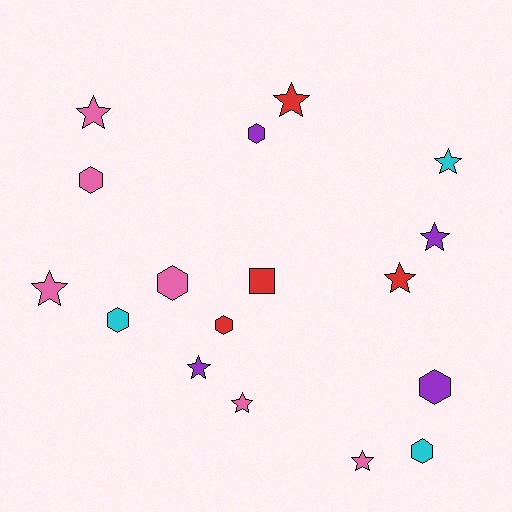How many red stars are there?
There are 2 red stars.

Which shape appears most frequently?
Star, with 9 objects.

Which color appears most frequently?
Pink, with 6 objects.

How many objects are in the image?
There are 17 objects.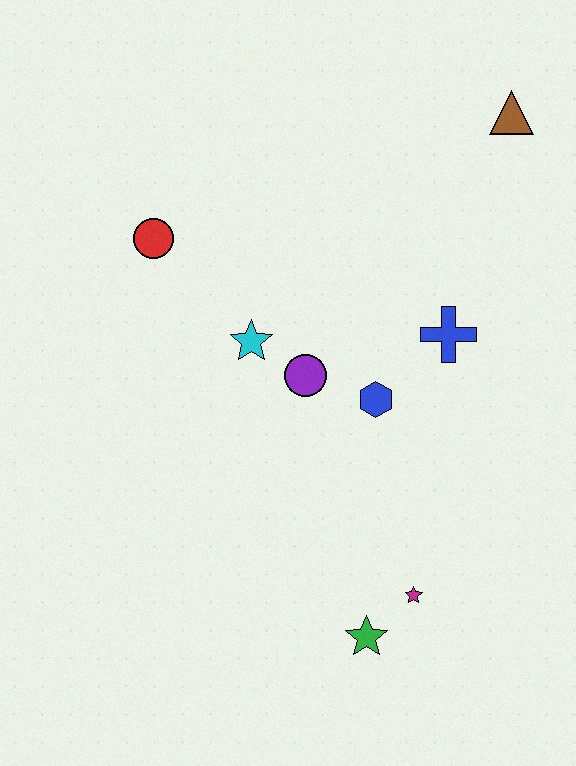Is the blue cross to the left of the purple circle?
No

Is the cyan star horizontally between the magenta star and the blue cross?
No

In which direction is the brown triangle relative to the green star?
The brown triangle is above the green star.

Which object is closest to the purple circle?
The cyan star is closest to the purple circle.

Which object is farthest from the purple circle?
The brown triangle is farthest from the purple circle.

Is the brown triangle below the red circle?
No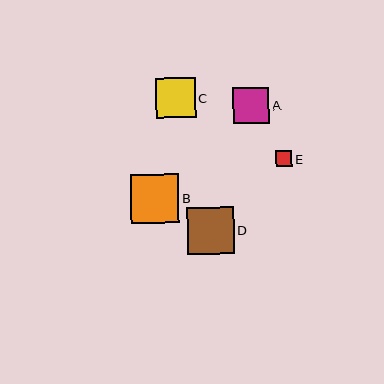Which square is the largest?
Square B is the largest with a size of approximately 48 pixels.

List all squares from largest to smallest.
From largest to smallest: B, D, C, A, E.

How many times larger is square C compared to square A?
Square C is approximately 1.1 times the size of square A.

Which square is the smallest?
Square E is the smallest with a size of approximately 16 pixels.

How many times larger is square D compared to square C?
Square D is approximately 1.2 times the size of square C.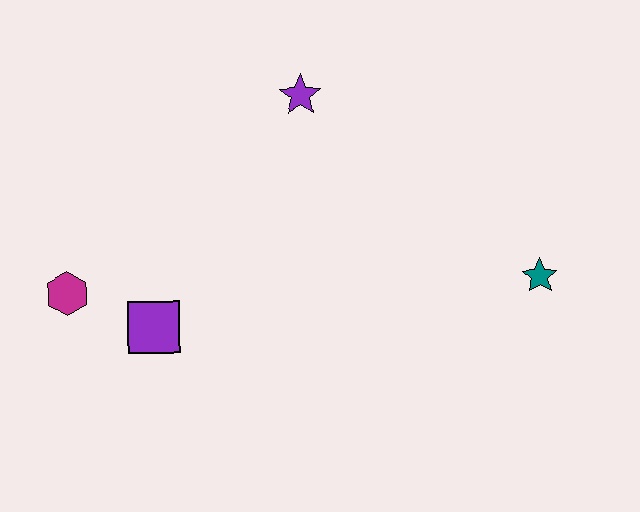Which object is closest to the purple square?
The magenta hexagon is closest to the purple square.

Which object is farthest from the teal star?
The magenta hexagon is farthest from the teal star.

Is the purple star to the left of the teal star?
Yes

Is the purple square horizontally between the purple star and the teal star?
No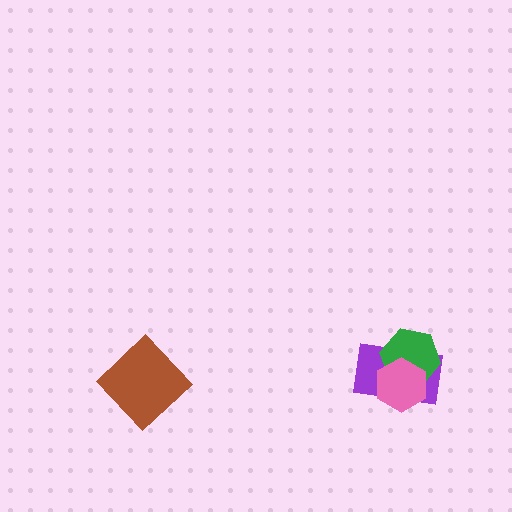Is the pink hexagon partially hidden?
No, no other shape covers it.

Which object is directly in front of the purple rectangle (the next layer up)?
The green hexagon is directly in front of the purple rectangle.